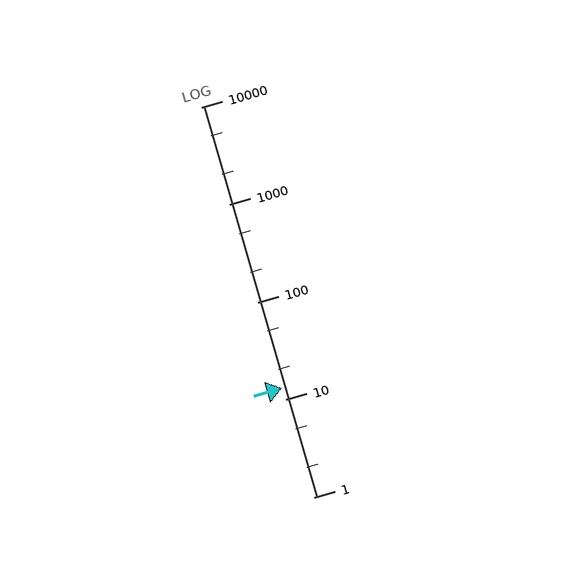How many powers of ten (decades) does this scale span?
The scale spans 4 decades, from 1 to 10000.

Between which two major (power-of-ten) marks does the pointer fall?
The pointer is between 10 and 100.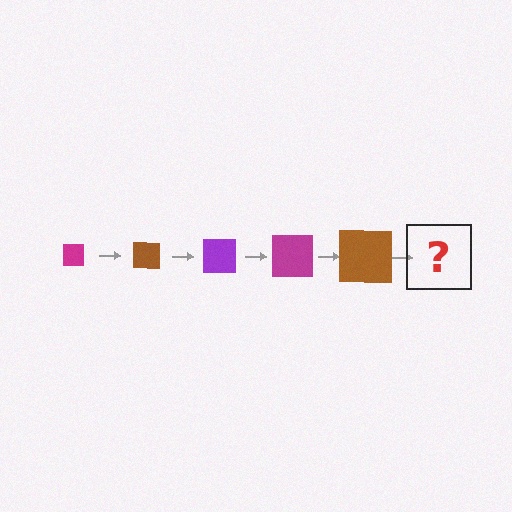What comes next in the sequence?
The next element should be a purple square, larger than the previous one.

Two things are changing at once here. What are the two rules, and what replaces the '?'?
The two rules are that the square grows larger each step and the color cycles through magenta, brown, and purple. The '?' should be a purple square, larger than the previous one.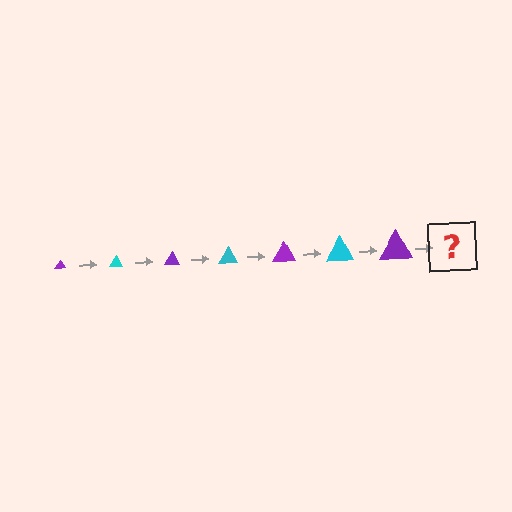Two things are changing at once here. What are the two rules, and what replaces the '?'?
The two rules are that the triangle grows larger each step and the color cycles through purple and cyan. The '?' should be a cyan triangle, larger than the previous one.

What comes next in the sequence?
The next element should be a cyan triangle, larger than the previous one.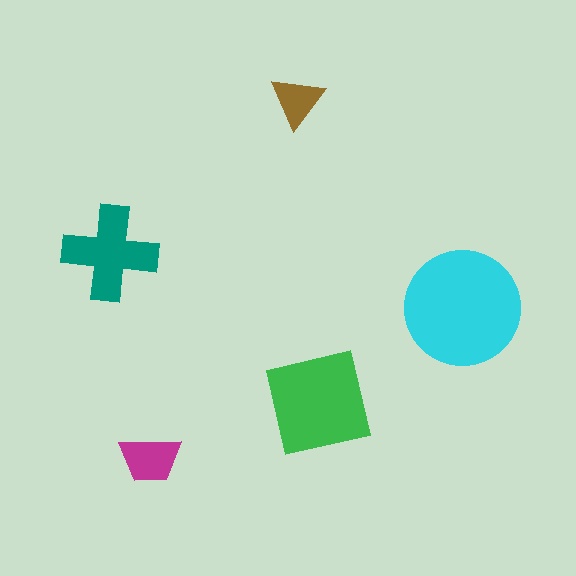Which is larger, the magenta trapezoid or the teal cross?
The teal cross.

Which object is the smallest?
The brown triangle.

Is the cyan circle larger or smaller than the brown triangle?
Larger.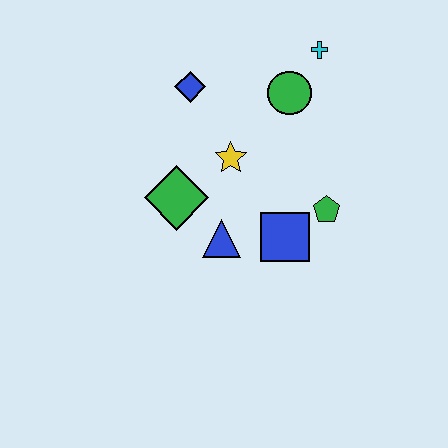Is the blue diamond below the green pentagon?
No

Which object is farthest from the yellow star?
The cyan cross is farthest from the yellow star.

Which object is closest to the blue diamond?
The yellow star is closest to the blue diamond.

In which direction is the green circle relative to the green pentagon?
The green circle is above the green pentagon.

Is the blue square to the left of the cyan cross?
Yes